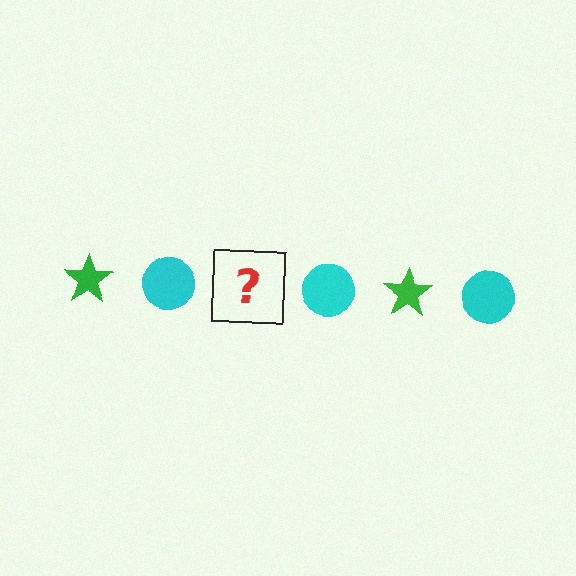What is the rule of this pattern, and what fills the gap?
The rule is that the pattern alternates between green star and cyan circle. The gap should be filled with a green star.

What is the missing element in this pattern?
The missing element is a green star.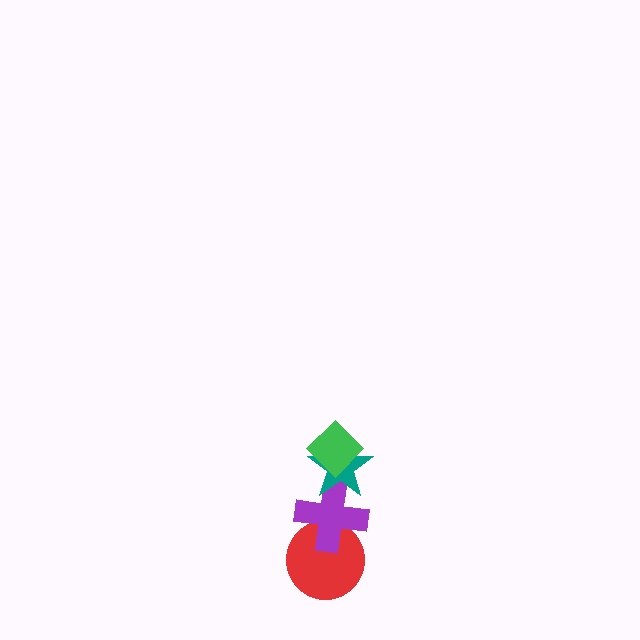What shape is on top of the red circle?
The purple cross is on top of the red circle.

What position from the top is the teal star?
The teal star is 2nd from the top.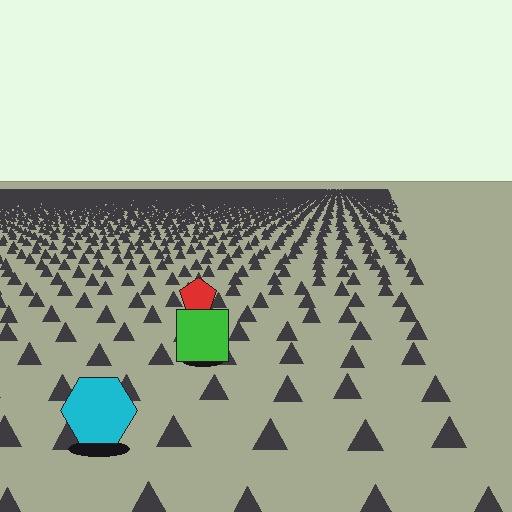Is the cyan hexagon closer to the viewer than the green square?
Yes. The cyan hexagon is closer — you can tell from the texture gradient: the ground texture is coarser near it.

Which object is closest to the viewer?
The cyan hexagon is closest. The texture marks near it are larger and more spread out.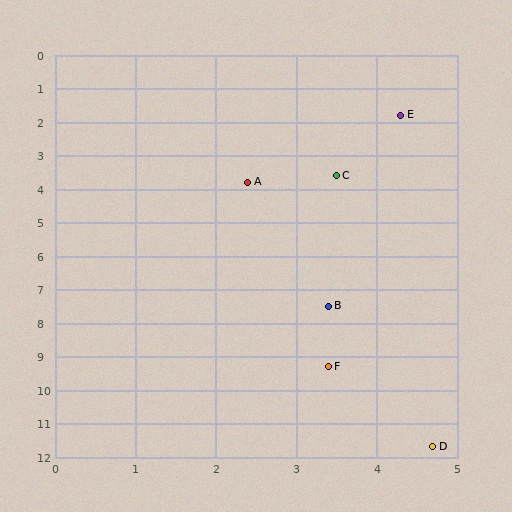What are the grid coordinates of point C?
Point C is at approximately (3.5, 3.6).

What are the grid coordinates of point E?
Point E is at approximately (4.3, 1.8).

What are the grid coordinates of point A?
Point A is at approximately (2.4, 3.8).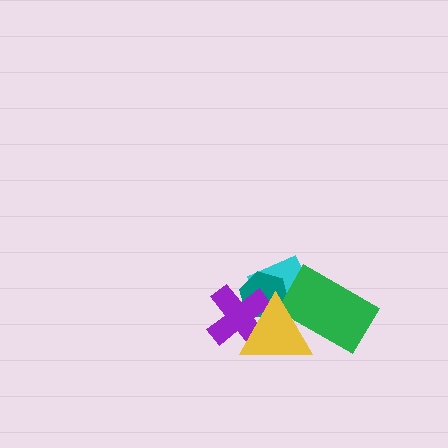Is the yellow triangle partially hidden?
No, no other shape covers it.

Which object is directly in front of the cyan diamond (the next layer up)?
The teal hexagon is directly in front of the cyan diamond.